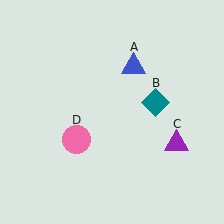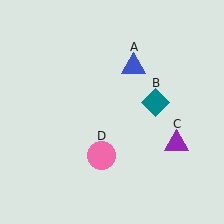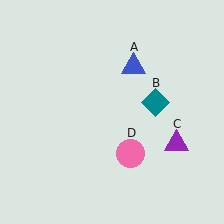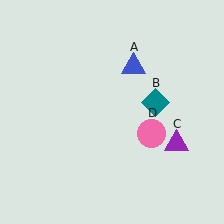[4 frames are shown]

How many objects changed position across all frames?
1 object changed position: pink circle (object D).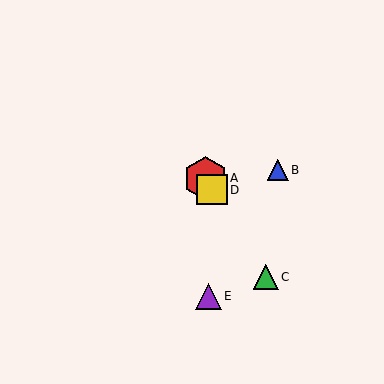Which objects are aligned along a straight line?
Objects A, C, D are aligned along a straight line.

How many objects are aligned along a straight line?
3 objects (A, C, D) are aligned along a straight line.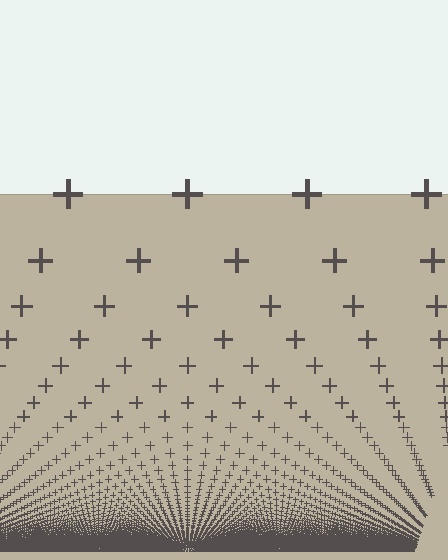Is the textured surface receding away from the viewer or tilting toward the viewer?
The surface appears to tilt toward the viewer. Texture elements get larger and sparser toward the top.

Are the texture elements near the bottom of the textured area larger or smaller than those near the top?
Smaller. The gradient is inverted — elements near the bottom are smaller and denser.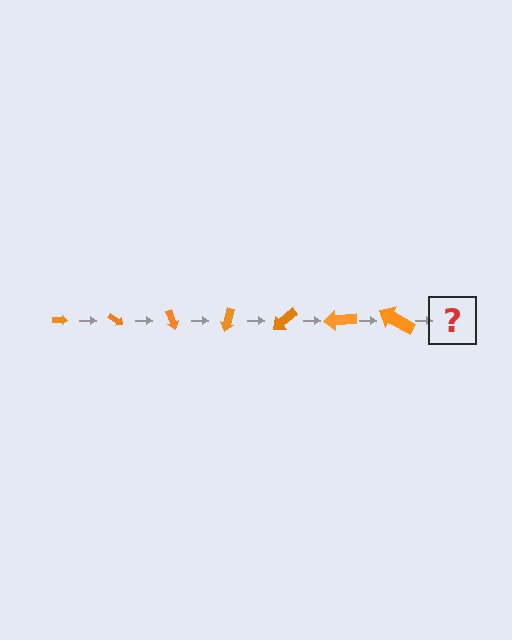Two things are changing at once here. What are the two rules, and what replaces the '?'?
The two rules are that the arrow grows larger each step and it rotates 35 degrees each step. The '?' should be an arrow, larger than the previous one and rotated 245 degrees from the start.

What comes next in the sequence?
The next element should be an arrow, larger than the previous one and rotated 245 degrees from the start.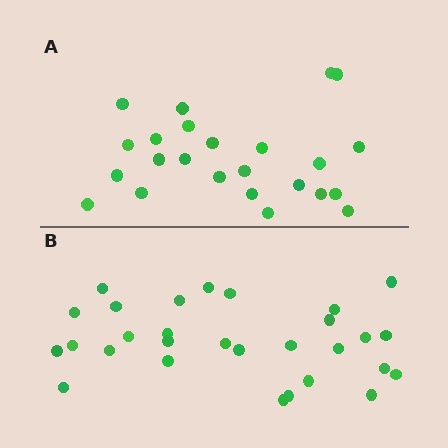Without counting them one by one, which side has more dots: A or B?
Region B (the bottom region) has more dots.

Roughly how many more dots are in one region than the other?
Region B has about 5 more dots than region A.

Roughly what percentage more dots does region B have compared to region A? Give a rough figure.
About 20% more.